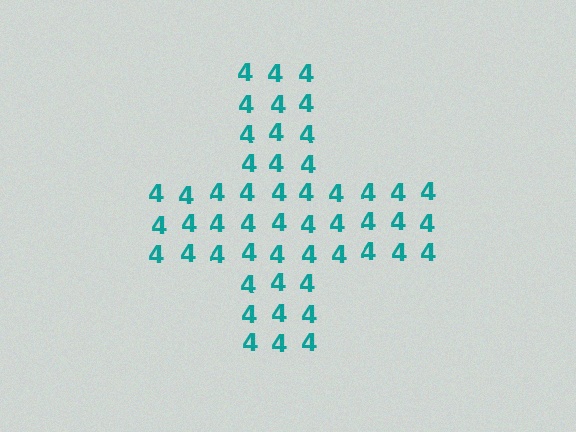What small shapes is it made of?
It is made of small digit 4's.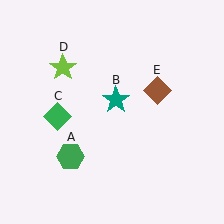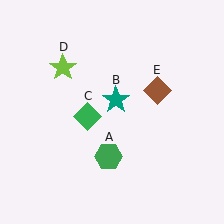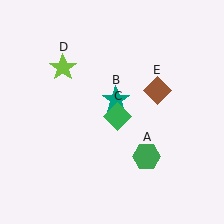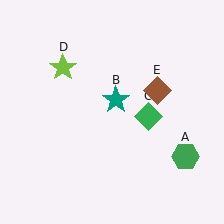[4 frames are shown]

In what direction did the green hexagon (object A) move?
The green hexagon (object A) moved right.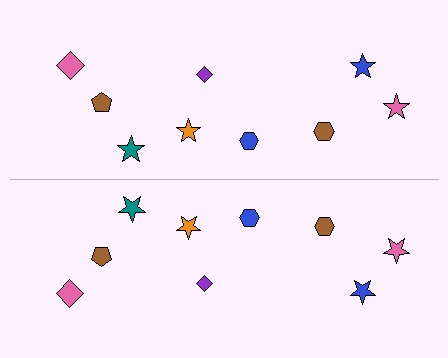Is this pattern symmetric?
Yes, this pattern has bilateral (reflection) symmetry.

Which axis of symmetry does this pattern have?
The pattern has a horizontal axis of symmetry running through the center of the image.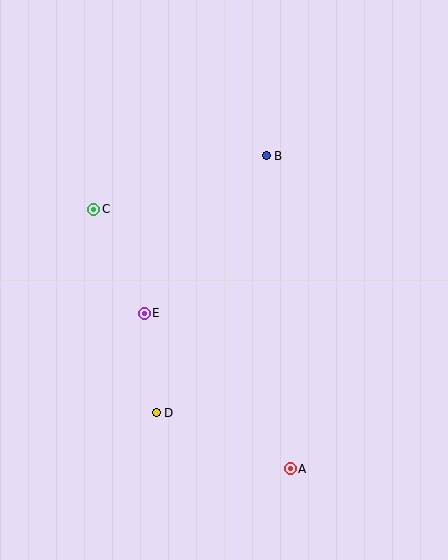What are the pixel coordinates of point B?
Point B is at (266, 156).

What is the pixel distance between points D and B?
The distance between D and B is 280 pixels.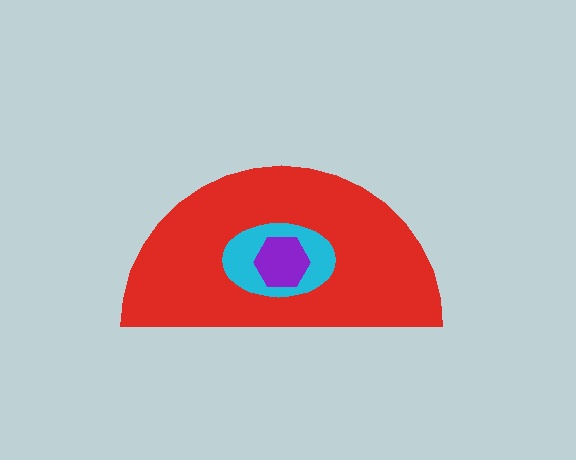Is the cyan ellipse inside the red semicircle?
Yes.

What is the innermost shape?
The purple hexagon.